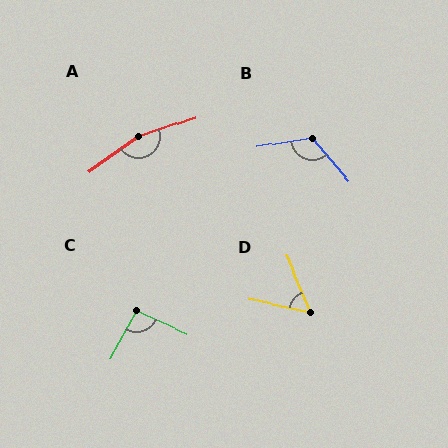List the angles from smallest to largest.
D (56°), C (95°), B (121°), A (163°).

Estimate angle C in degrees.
Approximately 95 degrees.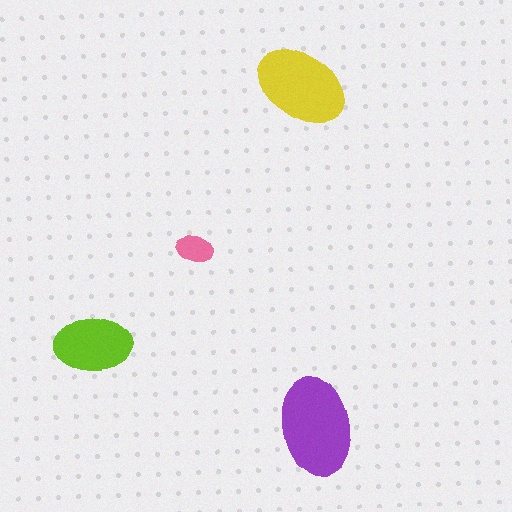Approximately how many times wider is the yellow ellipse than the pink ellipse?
About 2.5 times wider.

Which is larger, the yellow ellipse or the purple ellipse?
The purple one.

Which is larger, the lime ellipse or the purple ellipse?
The purple one.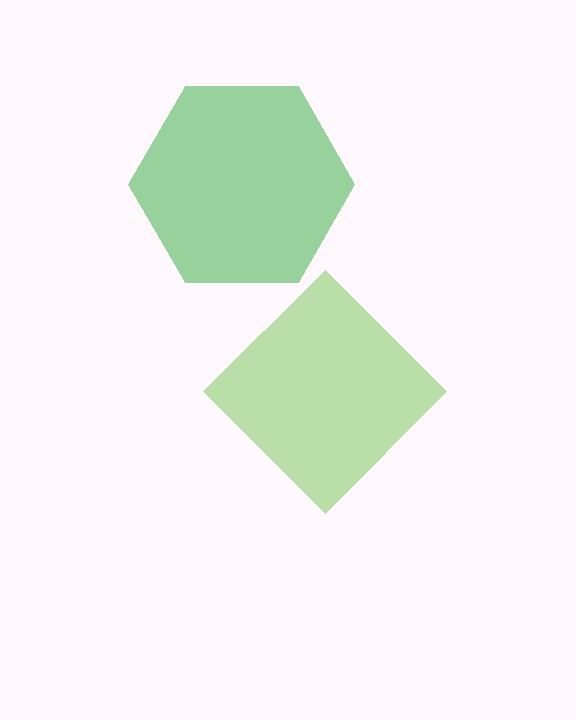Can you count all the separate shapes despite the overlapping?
Yes, there are 2 separate shapes.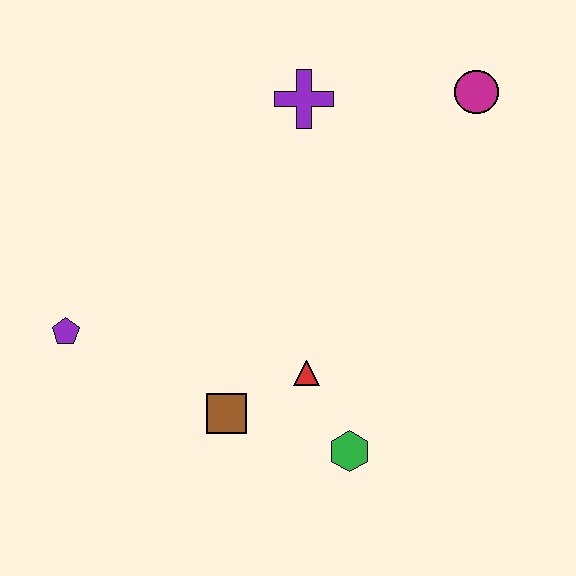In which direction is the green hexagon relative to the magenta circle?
The green hexagon is below the magenta circle.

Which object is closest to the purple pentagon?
The brown square is closest to the purple pentagon.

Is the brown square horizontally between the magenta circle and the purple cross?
No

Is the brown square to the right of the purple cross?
No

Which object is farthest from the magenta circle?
The purple pentagon is farthest from the magenta circle.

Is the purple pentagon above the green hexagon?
Yes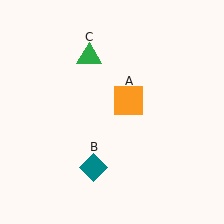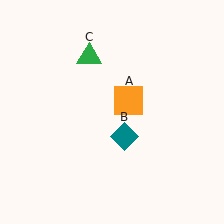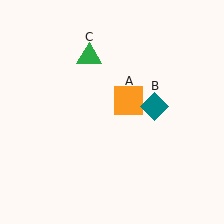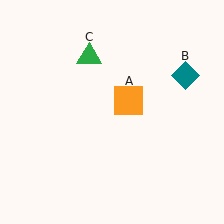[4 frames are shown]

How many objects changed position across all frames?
1 object changed position: teal diamond (object B).